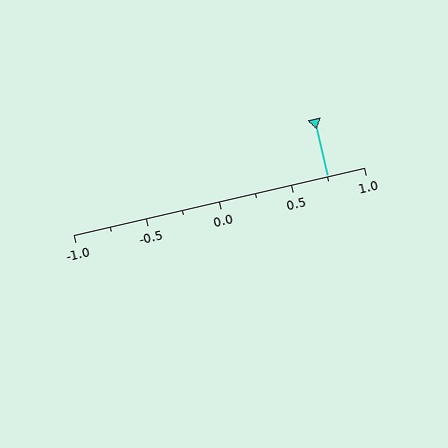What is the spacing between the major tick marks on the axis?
The major ticks are spaced 0.5 apart.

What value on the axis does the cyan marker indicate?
The marker indicates approximately 0.75.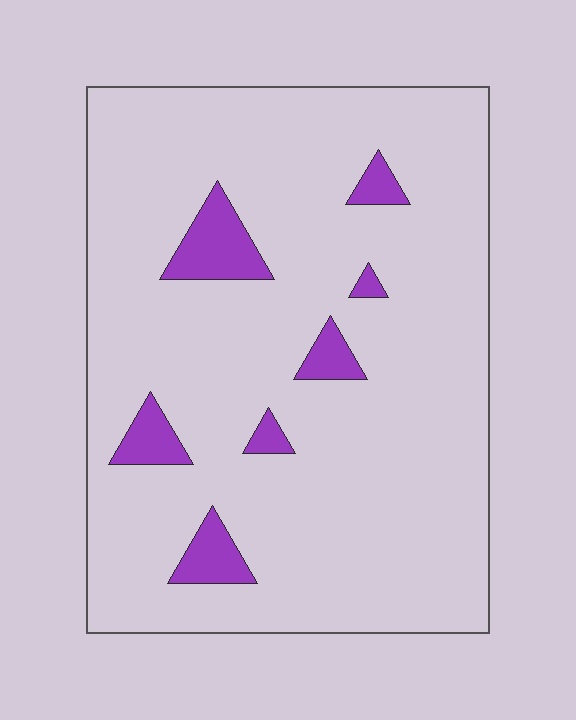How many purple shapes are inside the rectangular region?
7.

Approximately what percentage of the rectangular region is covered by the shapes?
Approximately 10%.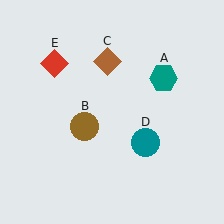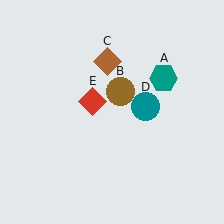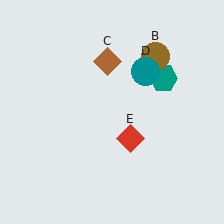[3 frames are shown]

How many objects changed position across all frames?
3 objects changed position: brown circle (object B), teal circle (object D), red diamond (object E).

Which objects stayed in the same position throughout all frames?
Teal hexagon (object A) and brown diamond (object C) remained stationary.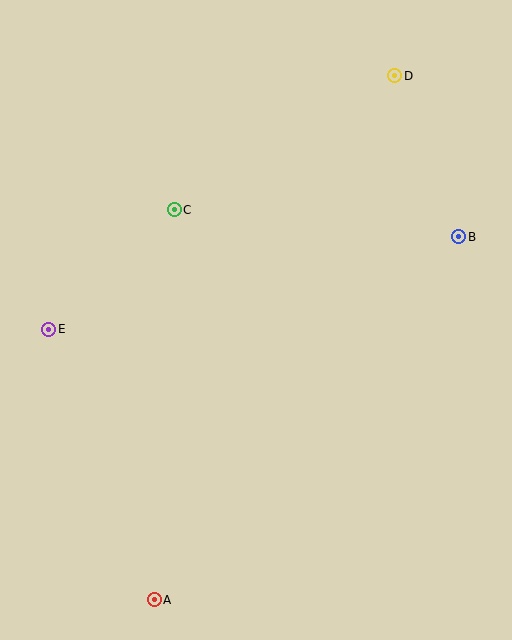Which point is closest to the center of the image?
Point C at (174, 210) is closest to the center.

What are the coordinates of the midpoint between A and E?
The midpoint between A and E is at (102, 465).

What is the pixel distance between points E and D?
The distance between E and D is 429 pixels.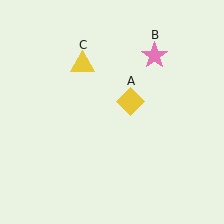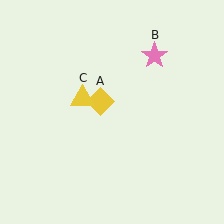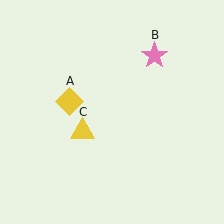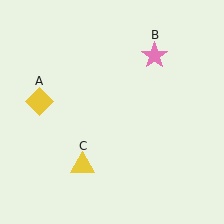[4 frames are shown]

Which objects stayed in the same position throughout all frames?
Pink star (object B) remained stationary.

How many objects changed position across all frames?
2 objects changed position: yellow diamond (object A), yellow triangle (object C).